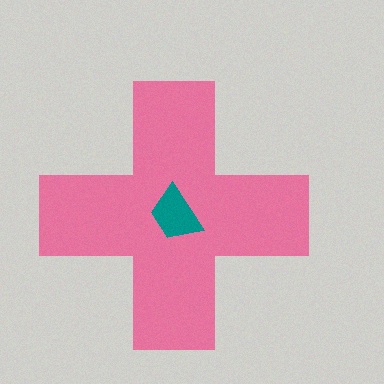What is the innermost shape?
The teal trapezoid.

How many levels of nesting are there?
2.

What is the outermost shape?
The pink cross.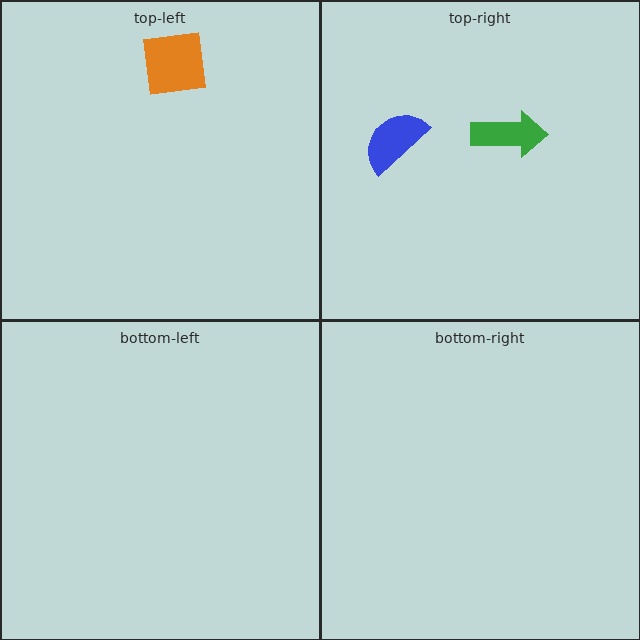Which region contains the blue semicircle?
The top-right region.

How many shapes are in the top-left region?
1.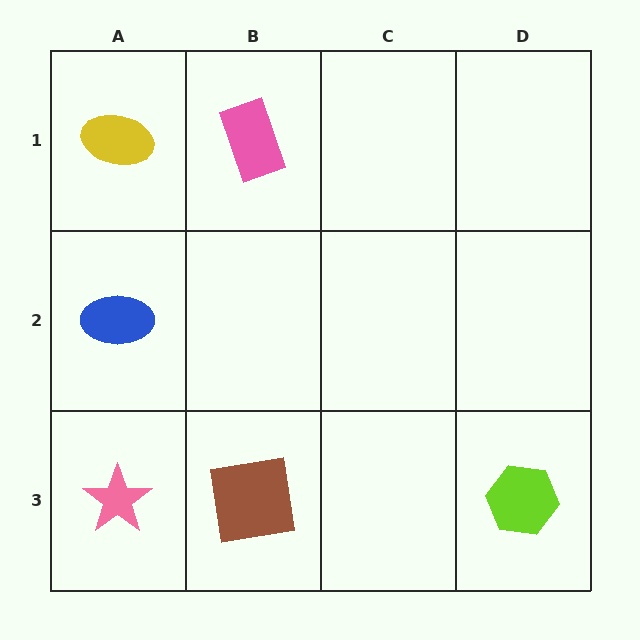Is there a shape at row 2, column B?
No, that cell is empty.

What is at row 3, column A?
A pink star.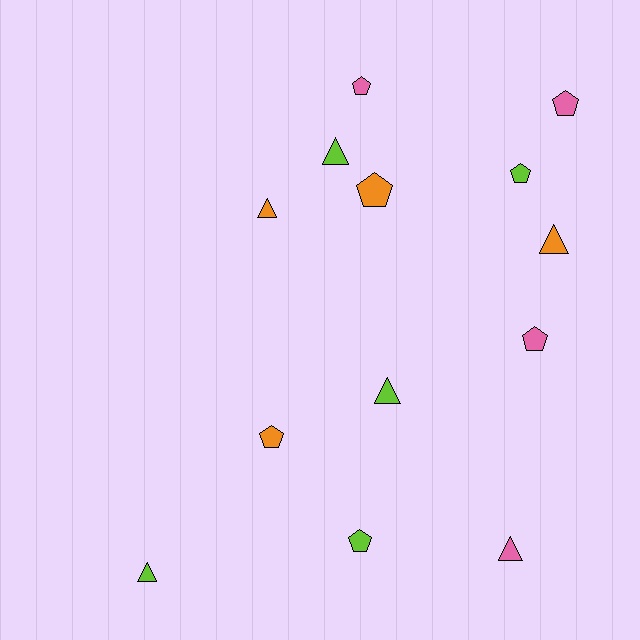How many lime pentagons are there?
There are 2 lime pentagons.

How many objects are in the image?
There are 13 objects.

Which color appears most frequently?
Lime, with 5 objects.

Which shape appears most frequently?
Pentagon, with 7 objects.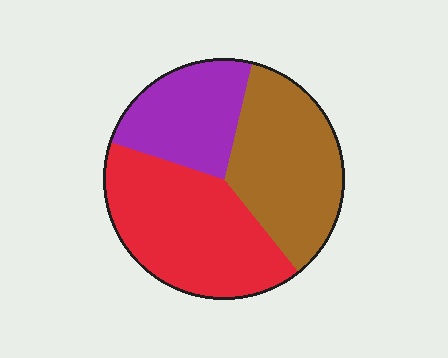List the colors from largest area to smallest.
From largest to smallest: red, brown, purple.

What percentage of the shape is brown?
Brown takes up between a quarter and a half of the shape.